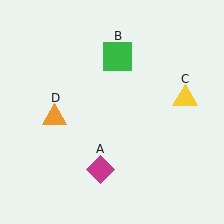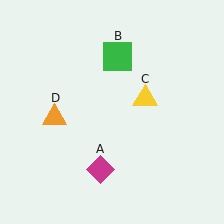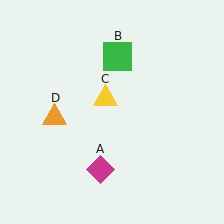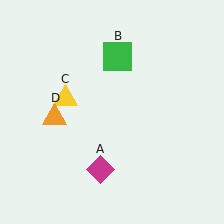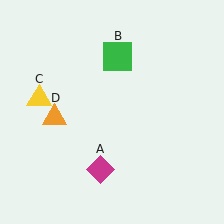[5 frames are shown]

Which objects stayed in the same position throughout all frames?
Magenta diamond (object A) and green square (object B) and orange triangle (object D) remained stationary.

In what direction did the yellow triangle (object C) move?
The yellow triangle (object C) moved left.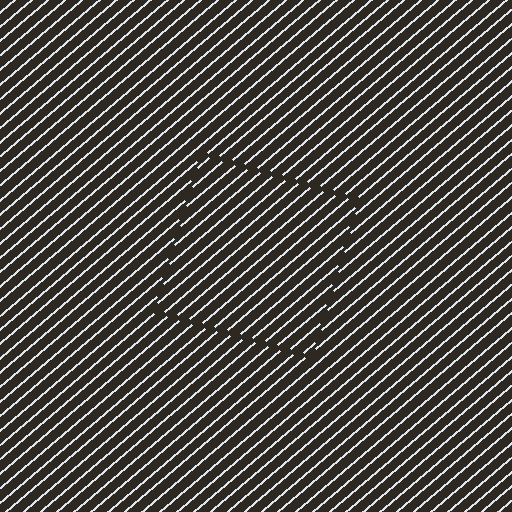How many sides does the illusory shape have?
4 sides — the line-ends trace a square.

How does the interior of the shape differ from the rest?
The interior of the shape contains the same grating, shifted by half a period — the contour is defined by the phase discontinuity where line-ends from the inner and outer gratings abut.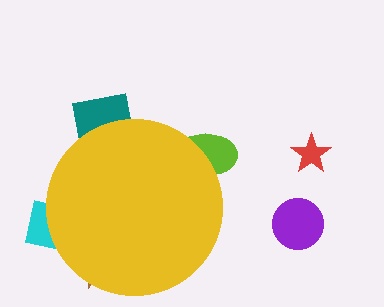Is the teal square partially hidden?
Yes, the teal square is partially hidden behind the yellow circle.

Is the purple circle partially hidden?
No, the purple circle is fully visible.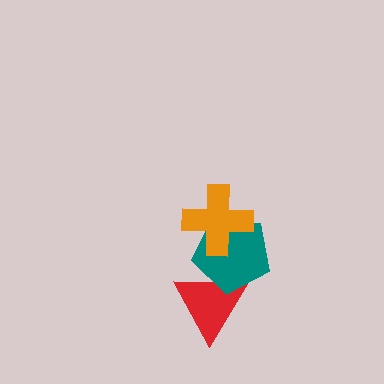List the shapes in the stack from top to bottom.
From top to bottom: the orange cross, the teal pentagon, the red triangle.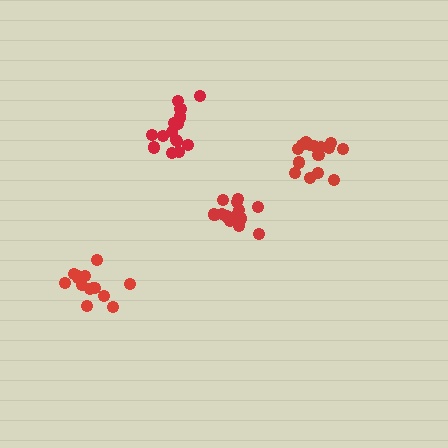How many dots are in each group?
Group 1: 14 dots, Group 2: 17 dots, Group 3: 14 dots, Group 4: 16 dots (61 total).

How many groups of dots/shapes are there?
There are 4 groups.